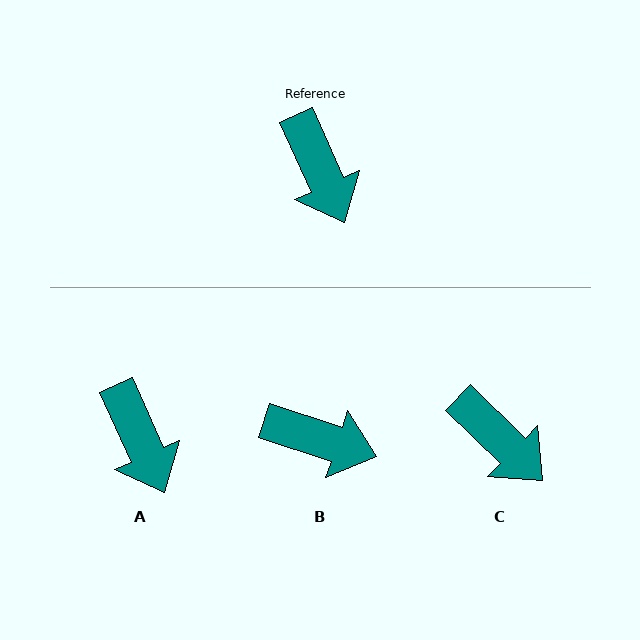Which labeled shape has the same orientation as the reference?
A.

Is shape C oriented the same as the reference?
No, it is off by about 21 degrees.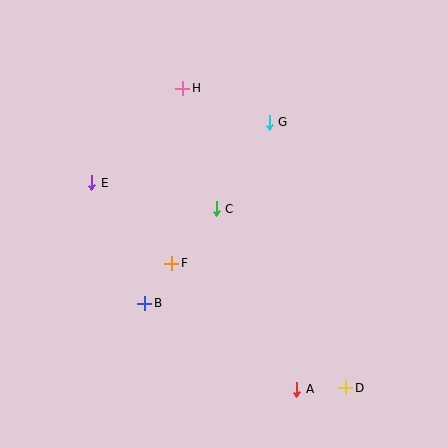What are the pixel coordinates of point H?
Point H is at (183, 88).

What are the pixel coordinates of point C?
Point C is at (216, 209).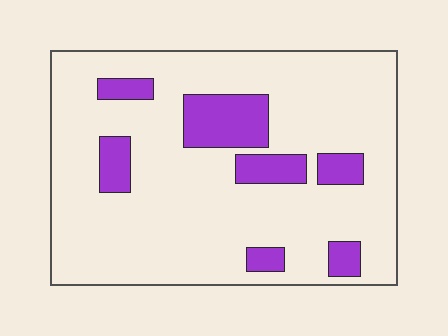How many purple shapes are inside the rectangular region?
7.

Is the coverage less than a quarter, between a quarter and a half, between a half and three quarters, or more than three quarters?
Less than a quarter.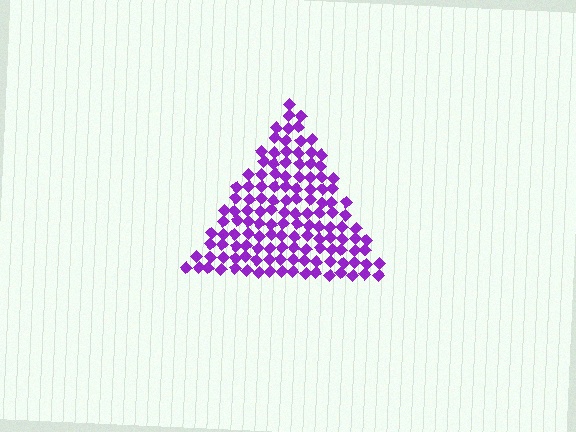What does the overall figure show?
The overall figure shows a triangle.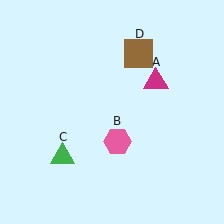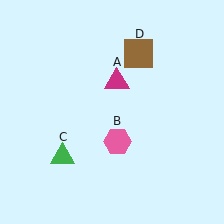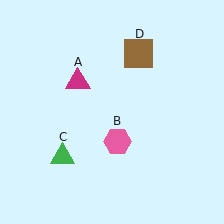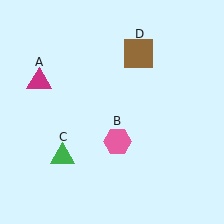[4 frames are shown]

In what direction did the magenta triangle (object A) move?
The magenta triangle (object A) moved left.